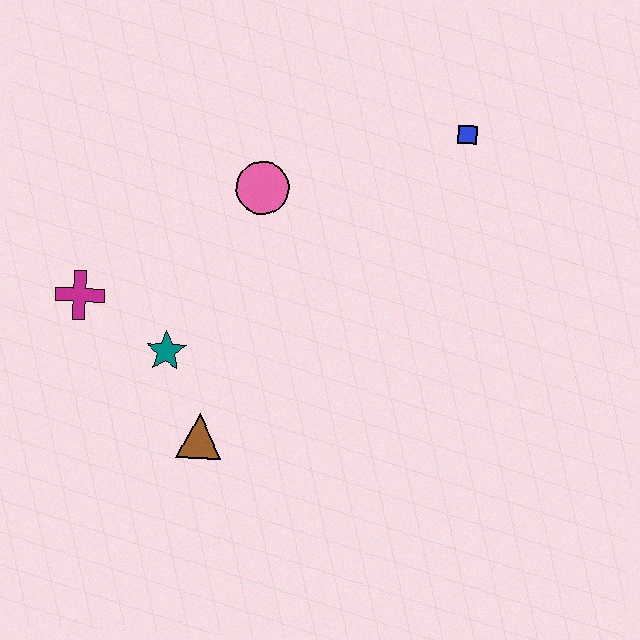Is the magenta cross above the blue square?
No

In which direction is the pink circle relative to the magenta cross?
The pink circle is to the right of the magenta cross.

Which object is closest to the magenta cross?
The teal star is closest to the magenta cross.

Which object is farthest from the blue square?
The magenta cross is farthest from the blue square.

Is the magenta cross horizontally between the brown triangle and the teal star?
No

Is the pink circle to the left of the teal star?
No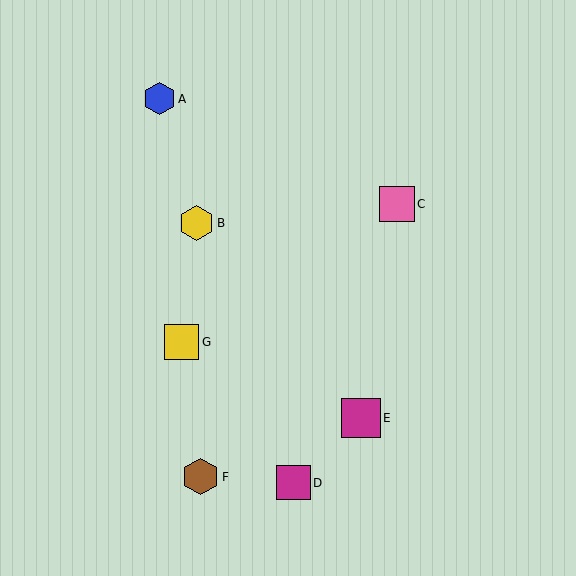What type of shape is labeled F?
Shape F is a brown hexagon.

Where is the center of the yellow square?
The center of the yellow square is at (181, 342).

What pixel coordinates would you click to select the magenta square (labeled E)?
Click at (361, 418) to select the magenta square E.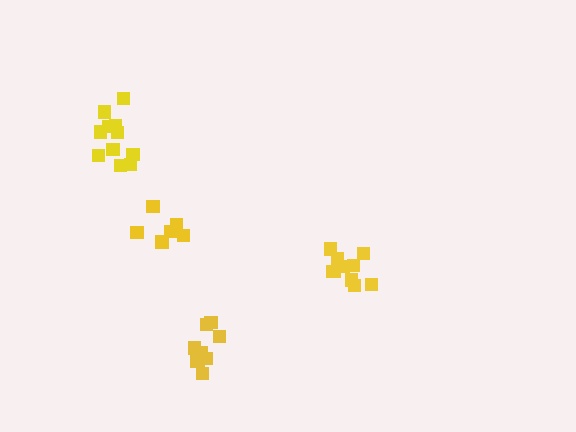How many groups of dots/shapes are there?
There are 4 groups.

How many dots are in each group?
Group 1: 11 dots, Group 2: 9 dots, Group 3: 7 dots, Group 4: 10 dots (37 total).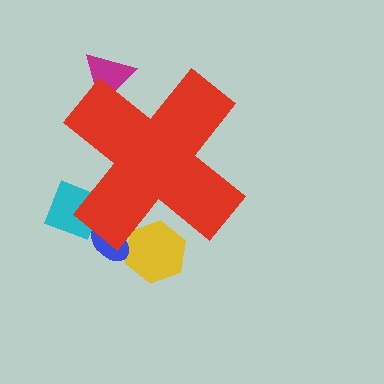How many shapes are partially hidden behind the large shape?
4 shapes are partially hidden.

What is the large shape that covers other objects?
A red cross.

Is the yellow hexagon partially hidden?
Yes, the yellow hexagon is partially hidden behind the red cross.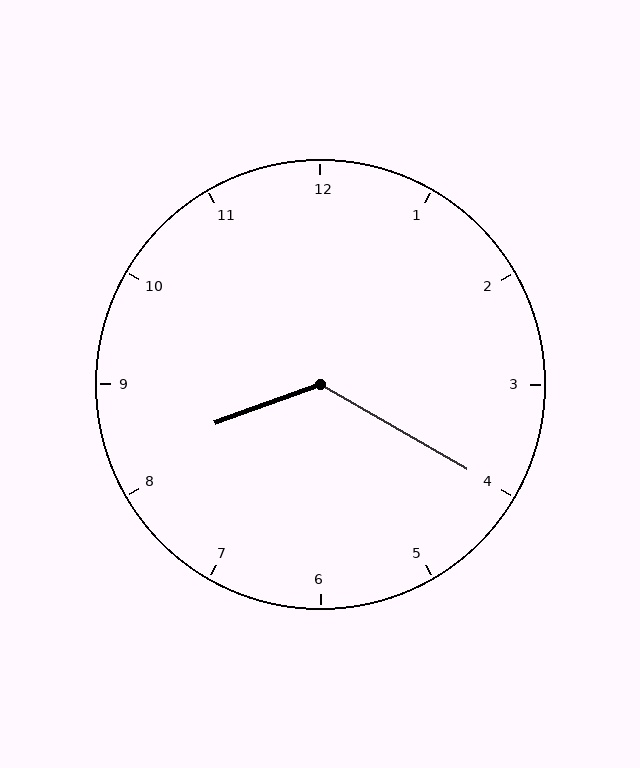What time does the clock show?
8:20.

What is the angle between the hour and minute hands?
Approximately 130 degrees.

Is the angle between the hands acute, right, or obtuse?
It is obtuse.